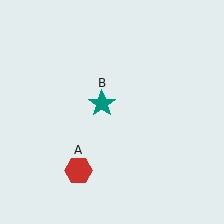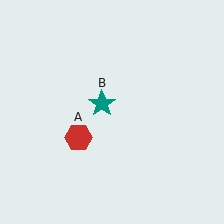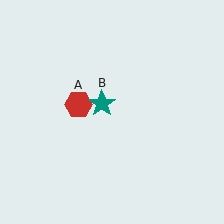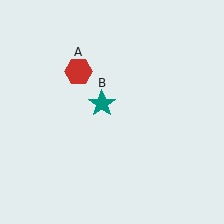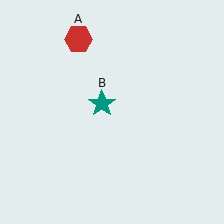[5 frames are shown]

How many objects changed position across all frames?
1 object changed position: red hexagon (object A).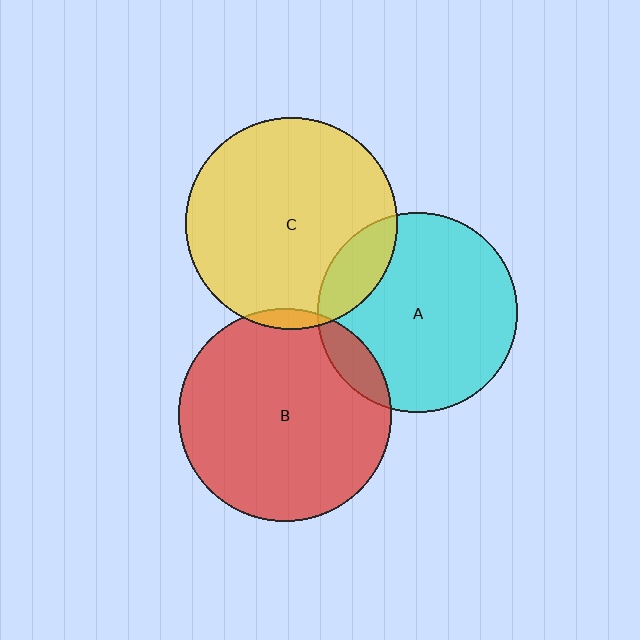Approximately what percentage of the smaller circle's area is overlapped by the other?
Approximately 15%.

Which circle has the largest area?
Circle B (red).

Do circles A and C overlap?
Yes.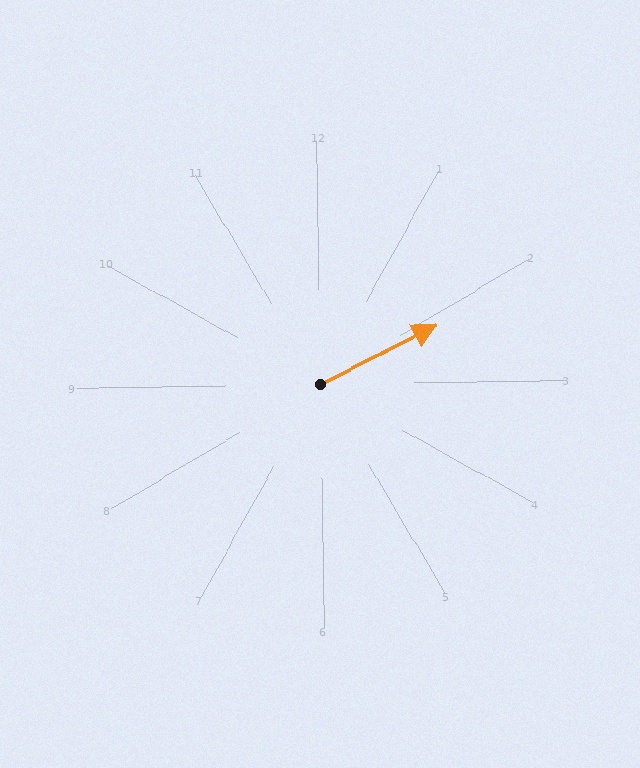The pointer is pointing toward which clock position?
Roughly 2 o'clock.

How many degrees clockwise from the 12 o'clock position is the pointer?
Approximately 64 degrees.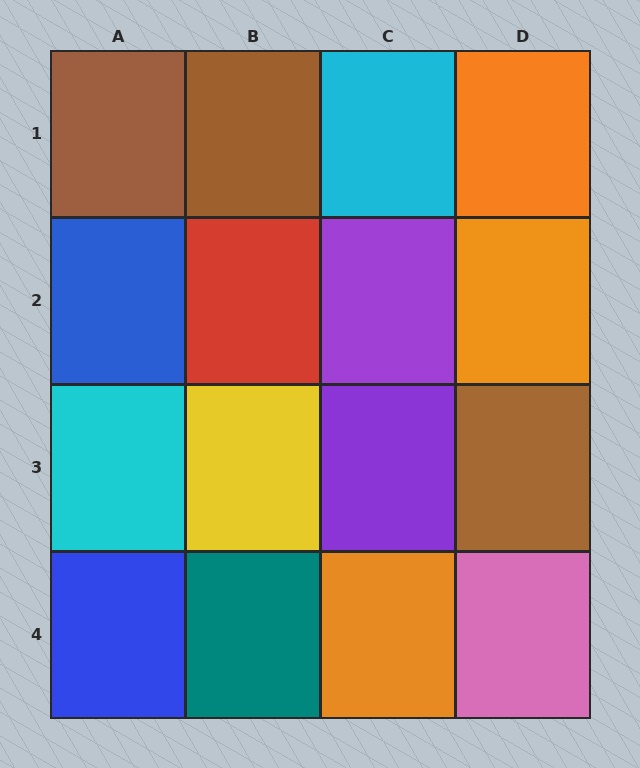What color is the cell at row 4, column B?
Teal.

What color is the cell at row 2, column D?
Orange.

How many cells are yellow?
1 cell is yellow.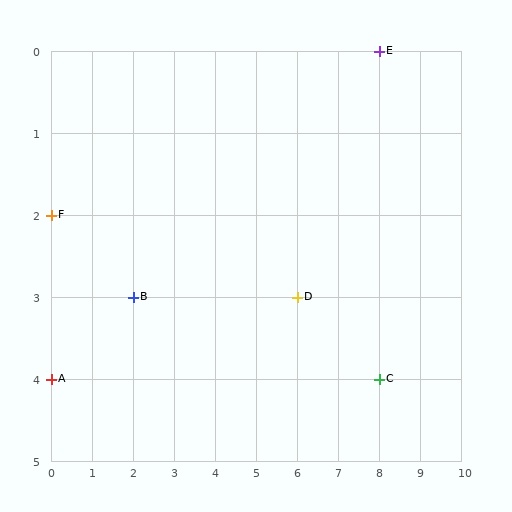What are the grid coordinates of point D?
Point D is at grid coordinates (6, 3).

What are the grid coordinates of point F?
Point F is at grid coordinates (0, 2).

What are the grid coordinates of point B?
Point B is at grid coordinates (2, 3).